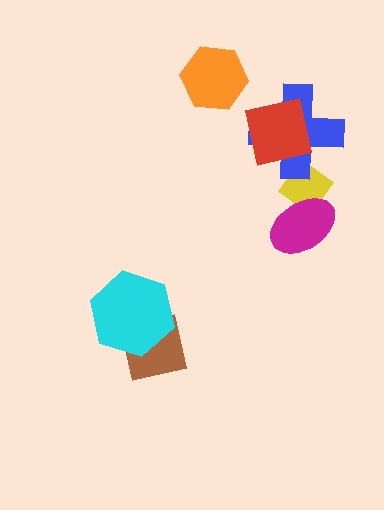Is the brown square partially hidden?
Yes, it is partially covered by another shape.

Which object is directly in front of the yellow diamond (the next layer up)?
The magenta ellipse is directly in front of the yellow diamond.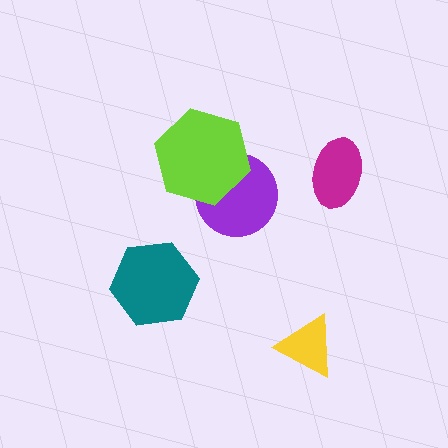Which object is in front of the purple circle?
The lime hexagon is in front of the purple circle.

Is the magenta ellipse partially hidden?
No, no other shape covers it.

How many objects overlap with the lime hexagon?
1 object overlaps with the lime hexagon.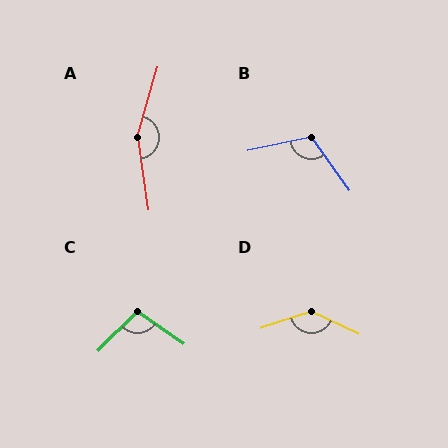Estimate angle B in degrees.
Approximately 113 degrees.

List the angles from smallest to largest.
C (100°), B (113°), D (137°), A (155°).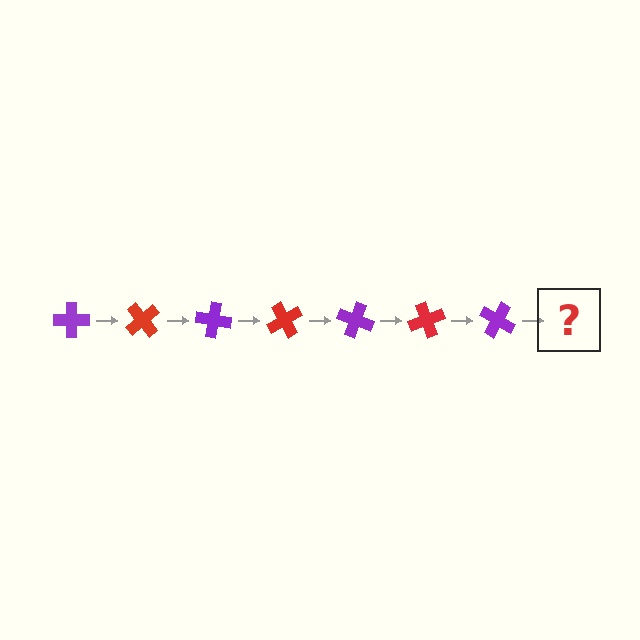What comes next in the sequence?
The next element should be a red cross, rotated 350 degrees from the start.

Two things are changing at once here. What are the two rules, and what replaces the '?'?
The two rules are that it rotates 50 degrees each step and the color cycles through purple and red. The '?' should be a red cross, rotated 350 degrees from the start.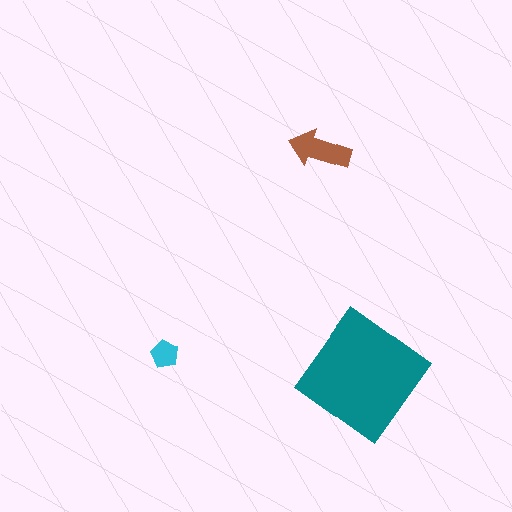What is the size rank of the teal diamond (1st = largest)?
1st.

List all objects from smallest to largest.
The cyan pentagon, the brown arrow, the teal diamond.